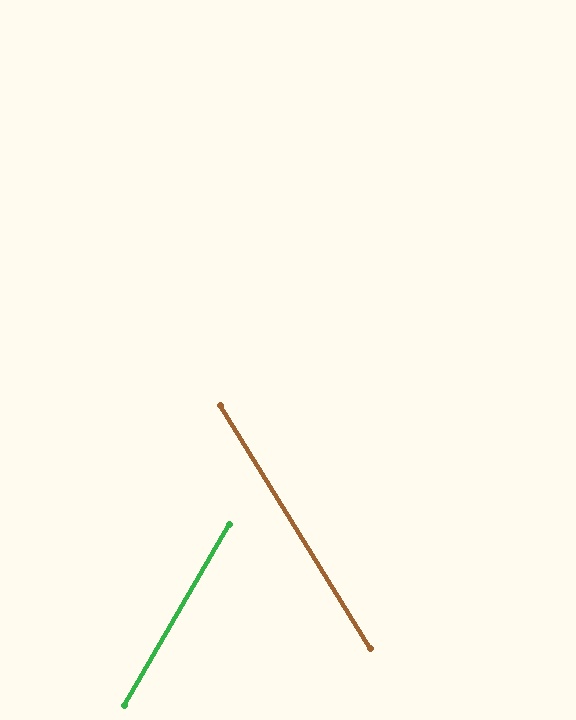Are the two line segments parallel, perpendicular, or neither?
Neither parallel nor perpendicular — they differ by about 62°.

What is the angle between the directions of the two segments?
Approximately 62 degrees.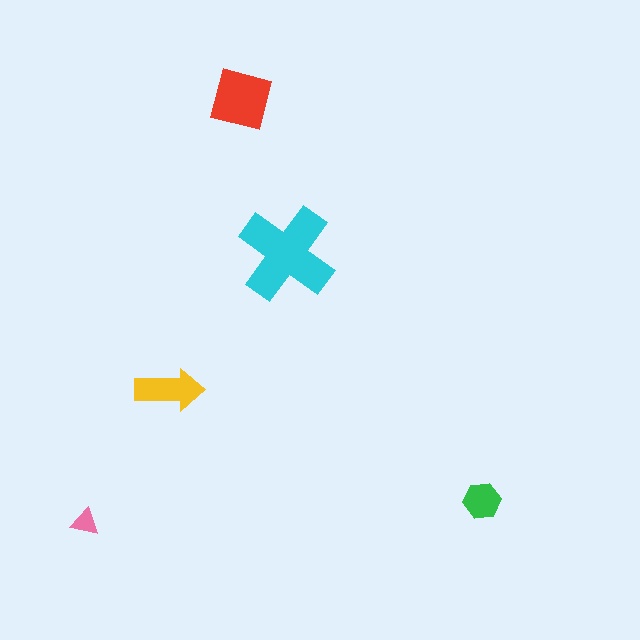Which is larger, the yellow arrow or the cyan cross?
The cyan cross.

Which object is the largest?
The cyan cross.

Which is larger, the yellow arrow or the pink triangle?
The yellow arrow.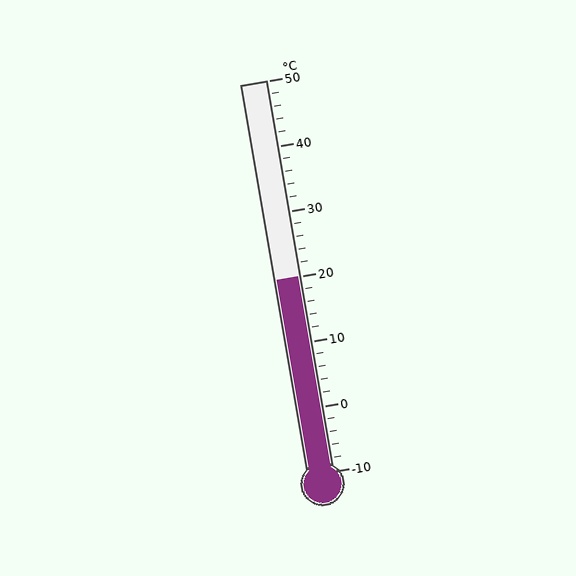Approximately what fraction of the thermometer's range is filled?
The thermometer is filled to approximately 50% of its range.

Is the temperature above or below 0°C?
The temperature is above 0°C.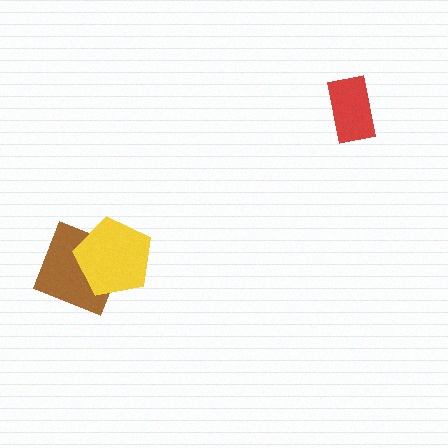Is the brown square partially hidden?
Yes, it is partially covered by another shape.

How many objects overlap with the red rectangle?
0 objects overlap with the red rectangle.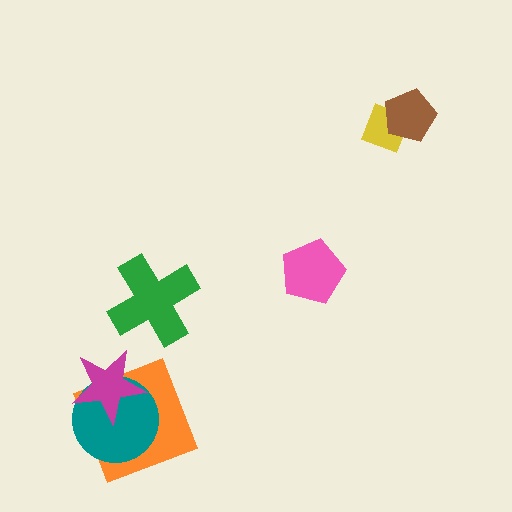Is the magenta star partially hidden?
No, no other shape covers it.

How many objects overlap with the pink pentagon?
0 objects overlap with the pink pentagon.